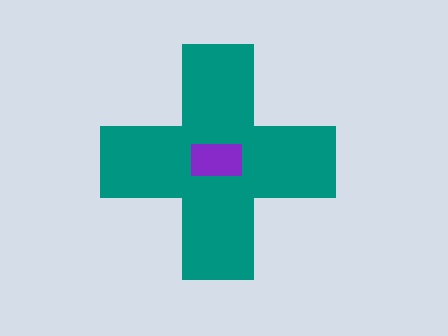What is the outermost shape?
The teal cross.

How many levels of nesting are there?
2.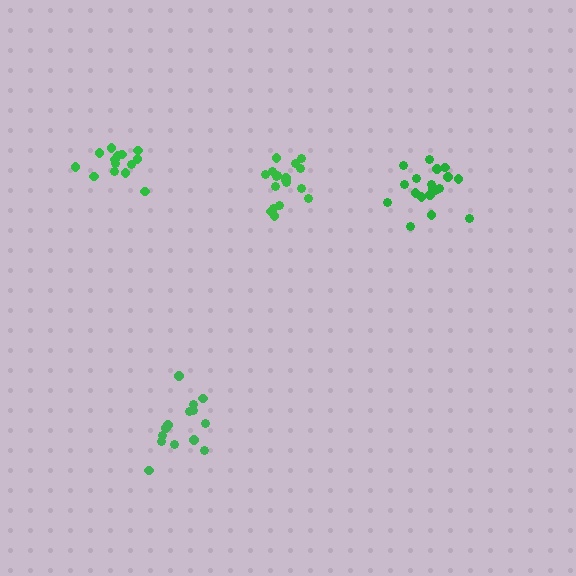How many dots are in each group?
Group 1: 14 dots, Group 2: 19 dots, Group 3: 14 dots, Group 4: 19 dots (66 total).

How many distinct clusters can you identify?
There are 4 distinct clusters.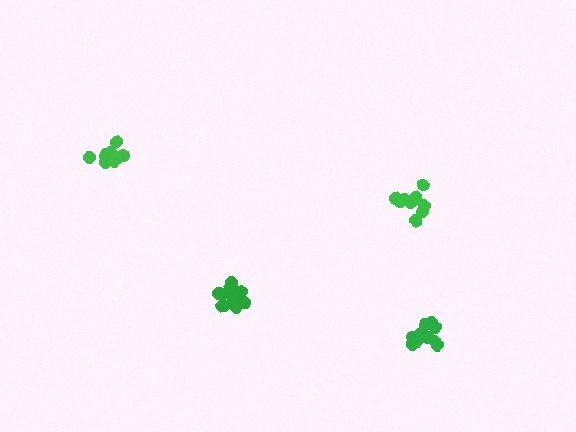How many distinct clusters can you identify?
There are 4 distinct clusters.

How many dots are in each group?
Group 1: 11 dots, Group 2: 12 dots, Group 3: 12 dots, Group 4: 13 dots (48 total).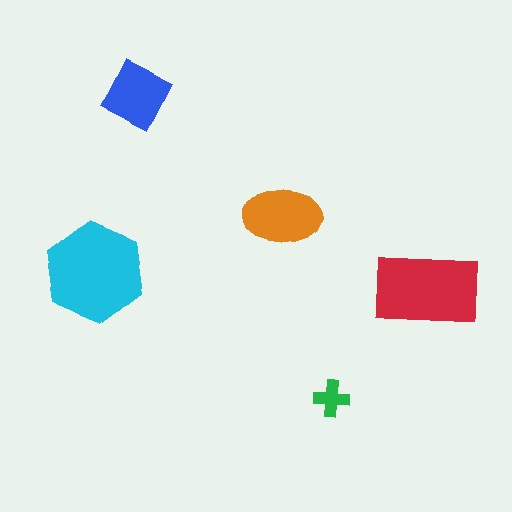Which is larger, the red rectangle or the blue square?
The red rectangle.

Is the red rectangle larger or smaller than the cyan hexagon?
Smaller.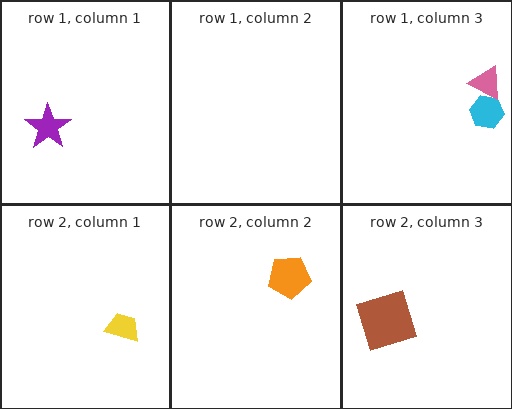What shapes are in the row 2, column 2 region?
The orange pentagon.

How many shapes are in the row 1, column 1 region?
1.